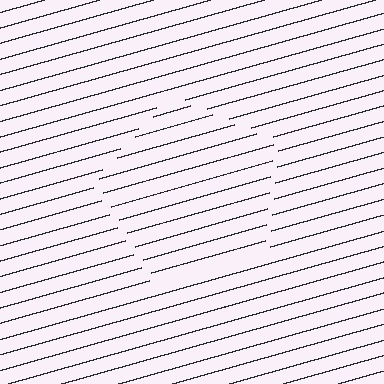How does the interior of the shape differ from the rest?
The interior of the shape contains the same grating, shifted by half a period — the contour is defined by the phase discontinuity where line-ends from the inner and outer gratings abut.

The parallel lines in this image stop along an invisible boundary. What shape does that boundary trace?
An illusory pentagon. The interior of the shape contains the same grating, shifted by half a period — the contour is defined by the phase discontinuity where line-ends from the inner and outer gratings abut.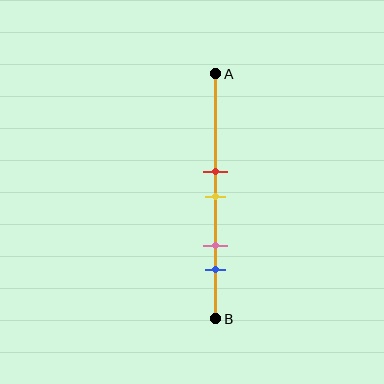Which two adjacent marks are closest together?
The red and yellow marks are the closest adjacent pair.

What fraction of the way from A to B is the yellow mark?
The yellow mark is approximately 50% (0.5) of the way from A to B.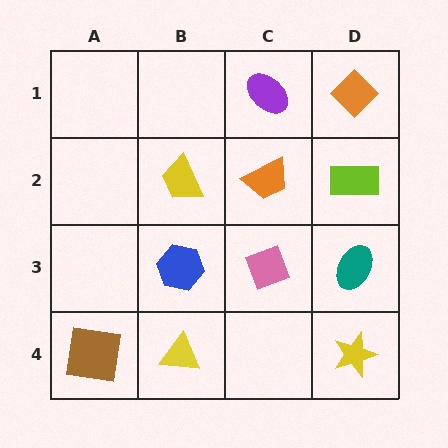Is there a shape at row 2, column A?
No, that cell is empty.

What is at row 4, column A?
A brown square.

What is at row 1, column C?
A purple ellipse.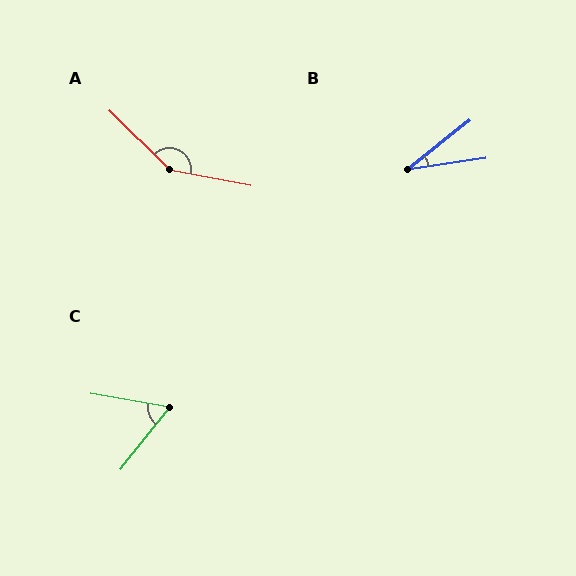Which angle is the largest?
A, at approximately 146 degrees.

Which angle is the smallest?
B, at approximately 30 degrees.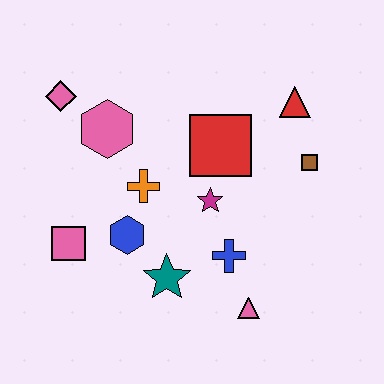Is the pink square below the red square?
Yes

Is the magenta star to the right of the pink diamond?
Yes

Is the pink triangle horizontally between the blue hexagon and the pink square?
No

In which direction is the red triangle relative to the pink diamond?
The red triangle is to the right of the pink diamond.